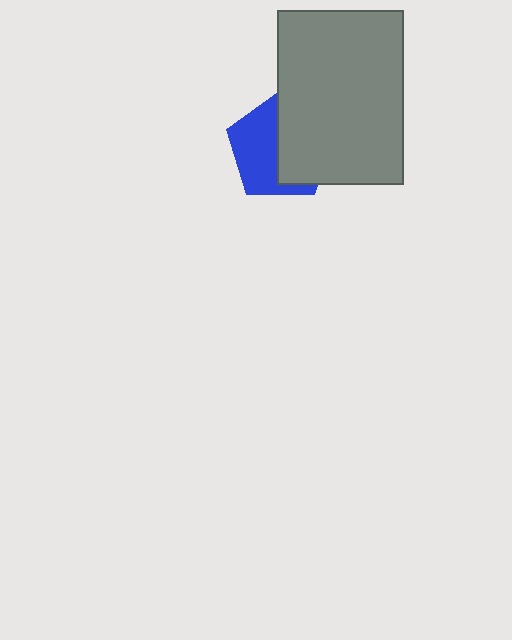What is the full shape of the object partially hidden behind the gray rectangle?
The partially hidden object is a blue pentagon.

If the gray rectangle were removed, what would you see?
You would see the complete blue pentagon.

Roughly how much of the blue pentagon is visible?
About half of it is visible (roughly 51%).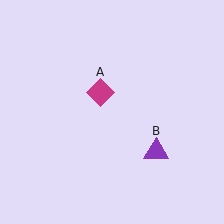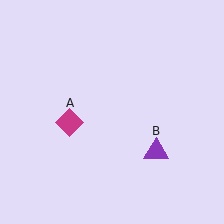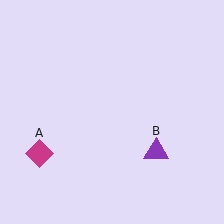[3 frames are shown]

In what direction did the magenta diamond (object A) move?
The magenta diamond (object A) moved down and to the left.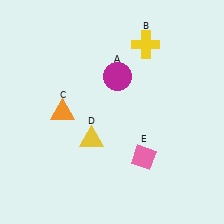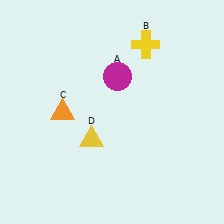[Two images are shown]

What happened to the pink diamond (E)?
The pink diamond (E) was removed in Image 2. It was in the bottom-right area of Image 1.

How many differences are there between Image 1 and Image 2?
There is 1 difference between the two images.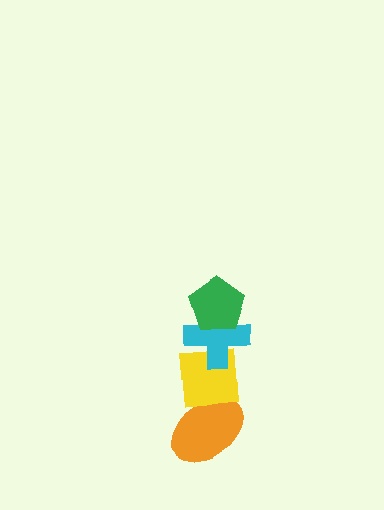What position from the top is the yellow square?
The yellow square is 3rd from the top.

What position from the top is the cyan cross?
The cyan cross is 2nd from the top.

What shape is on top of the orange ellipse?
The yellow square is on top of the orange ellipse.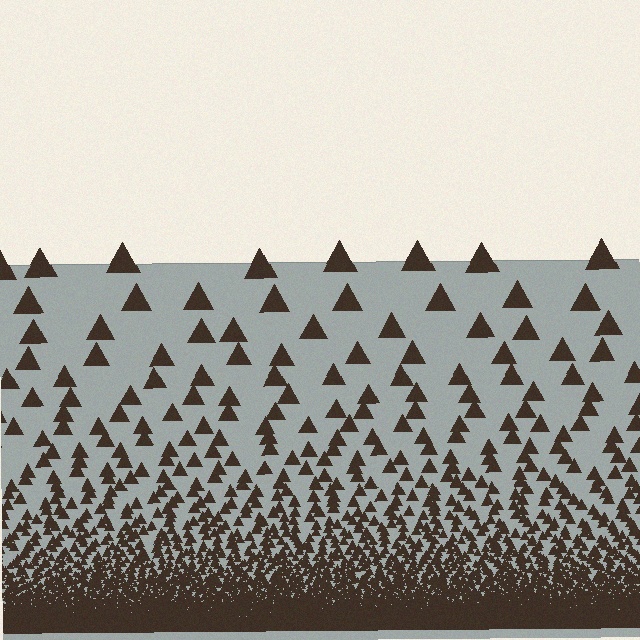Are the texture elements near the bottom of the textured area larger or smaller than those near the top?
Smaller. The gradient is inverted — elements near the bottom are smaller and denser.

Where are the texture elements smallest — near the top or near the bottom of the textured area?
Near the bottom.